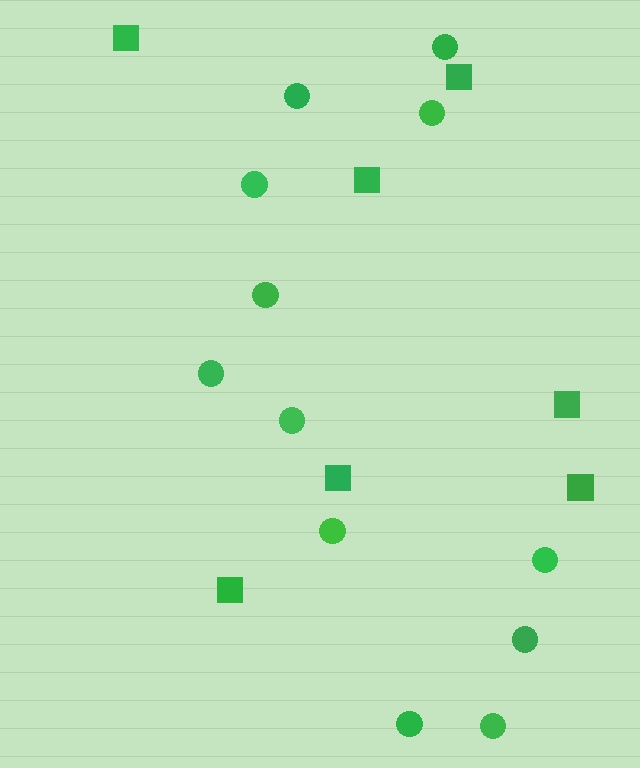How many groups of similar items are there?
There are 2 groups: one group of squares (7) and one group of circles (12).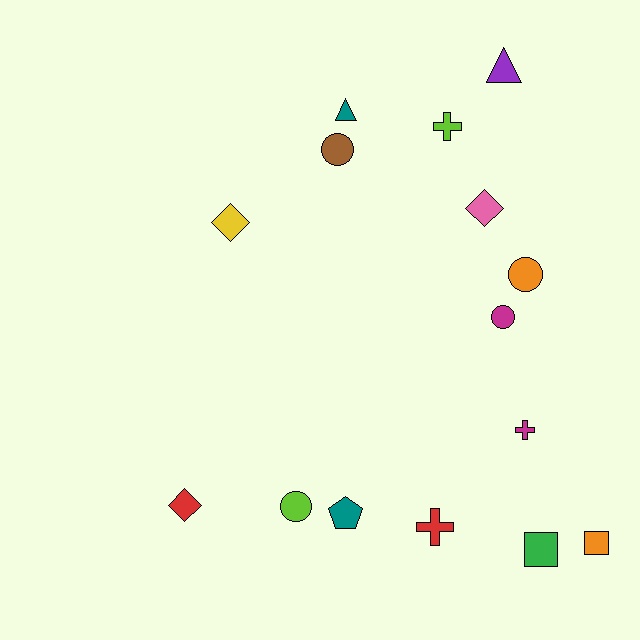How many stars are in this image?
There are no stars.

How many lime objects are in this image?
There are 2 lime objects.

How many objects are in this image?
There are 15 objects.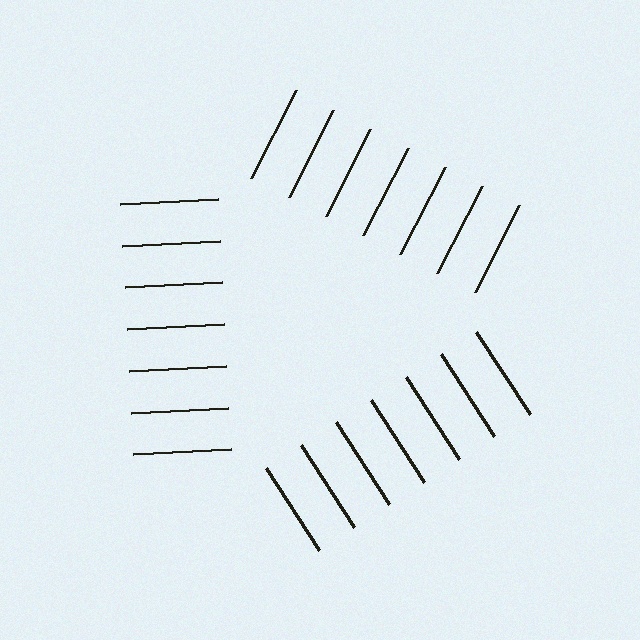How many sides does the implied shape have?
3 sides — the line-ends trace a triangle.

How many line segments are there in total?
21 — 7 along each of the 3 edges.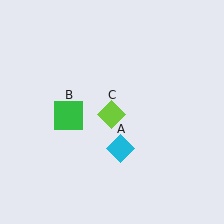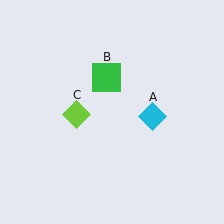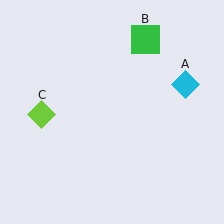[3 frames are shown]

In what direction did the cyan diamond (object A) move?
The cyan diamond (object A) moved up and to the right.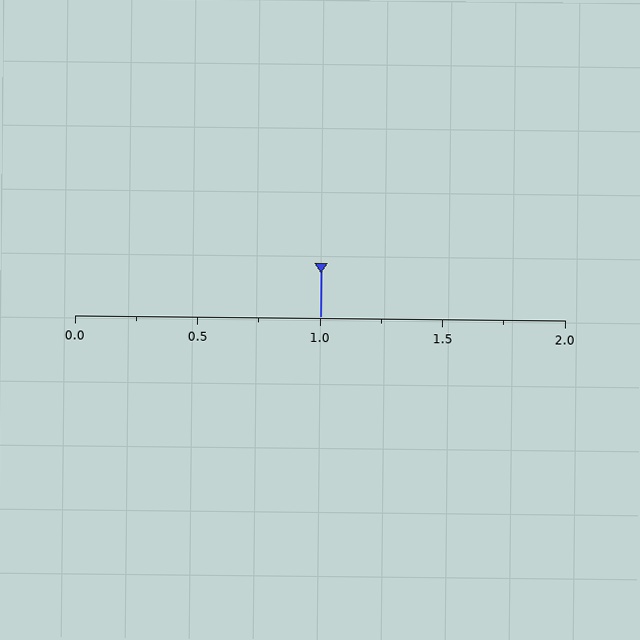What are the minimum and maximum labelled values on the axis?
The axis runs from 0.0 to 2.0.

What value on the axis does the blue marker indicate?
The marker indicates approximately 1.